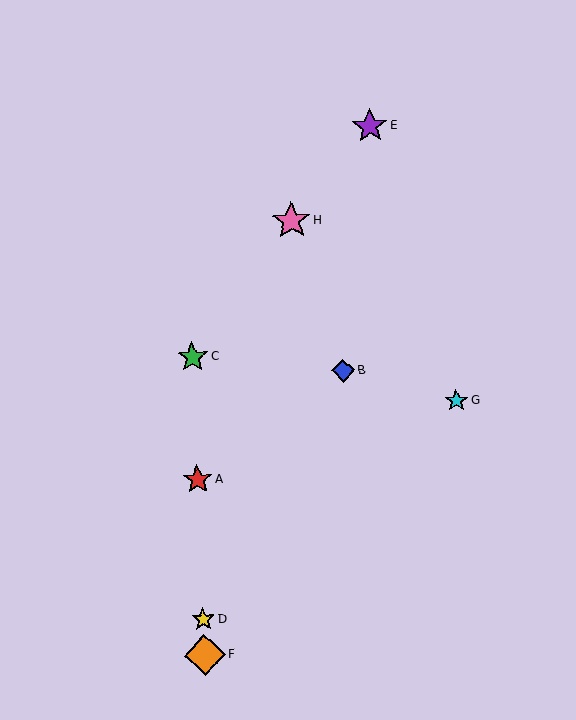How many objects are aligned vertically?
4 objects (A, C, D, F) are aligned vertically.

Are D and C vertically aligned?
Yes, both are at x≈203.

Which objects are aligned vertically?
Objects A, C, D, F are aligned vertically.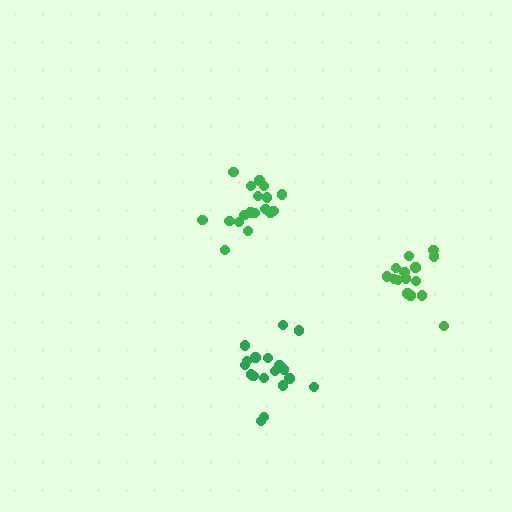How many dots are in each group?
Group 1: 18 dots, Group 2: 18 dots, Group 3: 15 dots (51 total).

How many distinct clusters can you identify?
There are 3 distinct clusters.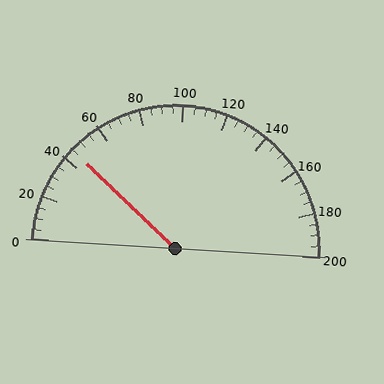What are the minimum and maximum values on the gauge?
The gauge ranges from 0 to 200.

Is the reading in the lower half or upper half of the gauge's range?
The reading is in the lower half of the range (0 to 200).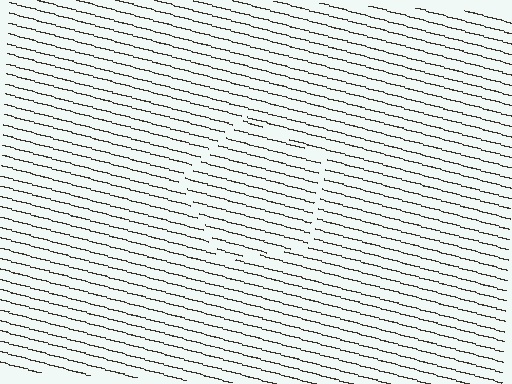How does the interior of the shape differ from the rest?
The interior of the shape contains the same grating, shifted by half a period — the contour is defined by the phase discontinuity where line-ends from the inner and outer gratings abut.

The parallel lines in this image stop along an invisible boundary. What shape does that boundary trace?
An illusory pentagon. The interior of the shape contains the same grating, shifted by half a period — the contour is defined by the phase discontinuity where line-ends from the inner and outer gratings abut.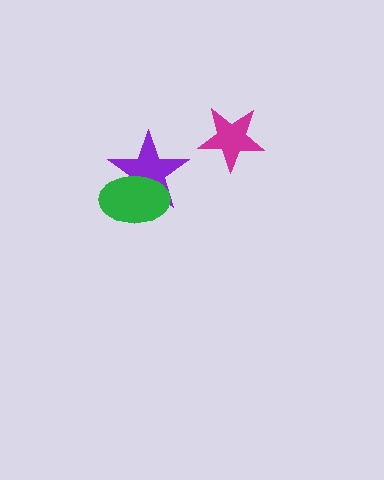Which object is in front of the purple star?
The green ellipse is in front of the purple star.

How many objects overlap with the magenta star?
0 objects overlap with the magenta star.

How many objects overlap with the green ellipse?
1 object overlaps with the green ellipse.